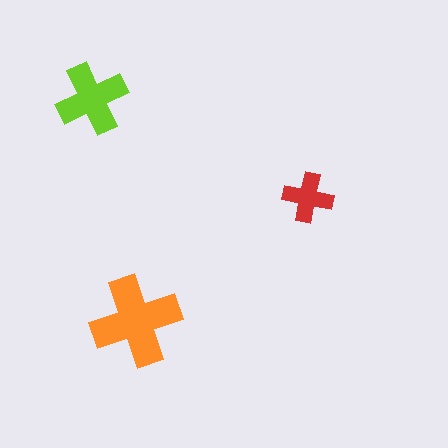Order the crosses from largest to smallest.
the orange one, the lime one, the red one.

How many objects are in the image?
There are 3 objects in the image.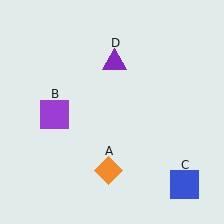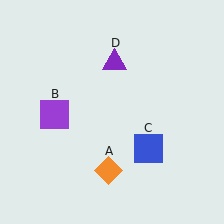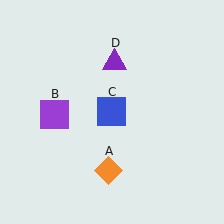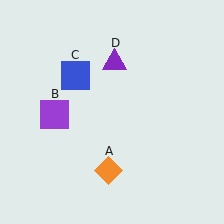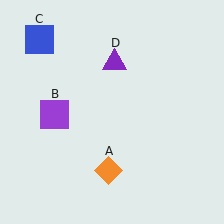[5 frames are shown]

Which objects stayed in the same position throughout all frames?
Orange diamond (object A) and purple square (object B) and purple triangle (object D) remained stationary.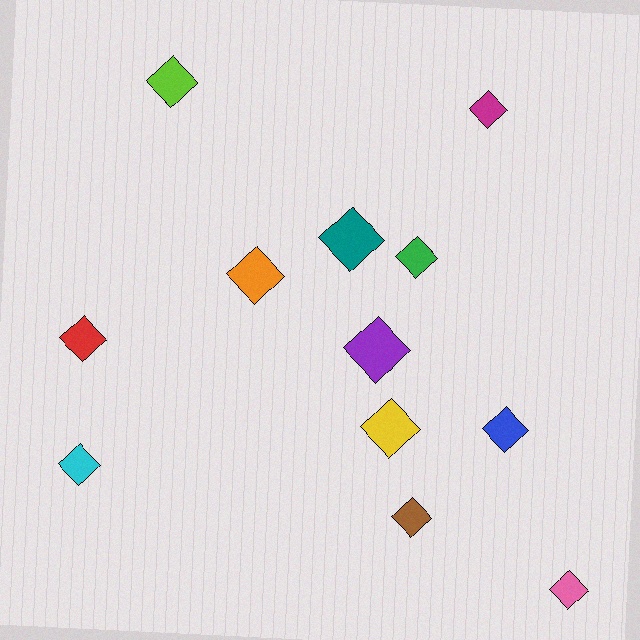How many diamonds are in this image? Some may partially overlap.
There are 12 diamonds.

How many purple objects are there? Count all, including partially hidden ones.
There is 1 purple object.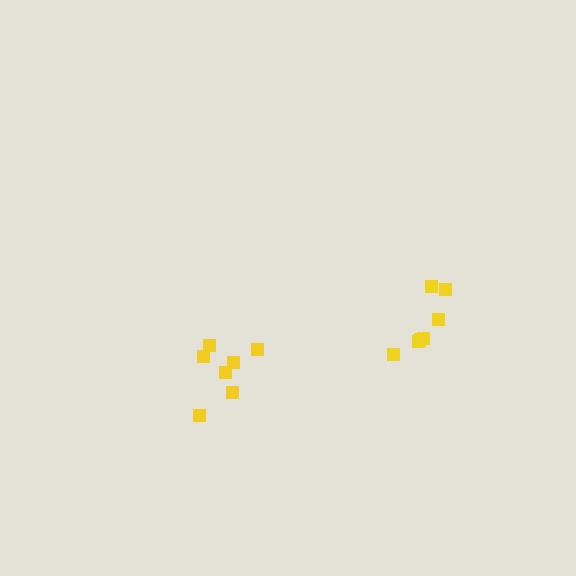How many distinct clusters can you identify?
There are 2 distinct clusters.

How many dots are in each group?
Group 1: 7 dots, Group 2: 7 dots (14 total).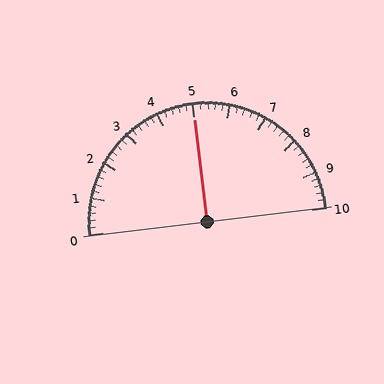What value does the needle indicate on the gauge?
The needle indicates approximately 5.0.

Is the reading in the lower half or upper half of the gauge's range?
The reading is in the upper half of the range (0 to 10).